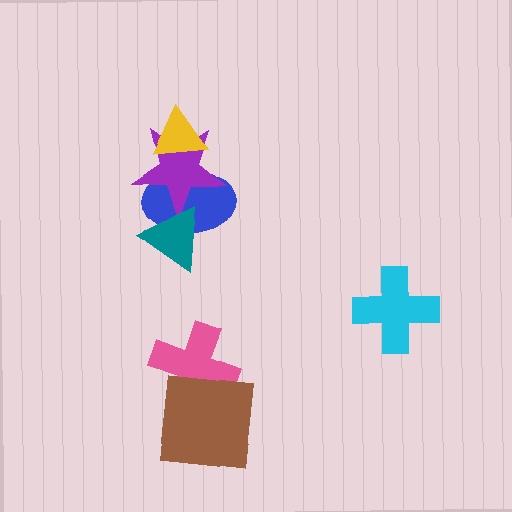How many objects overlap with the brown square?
1 object overlaps with the brown square.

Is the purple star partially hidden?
Yes, it is partially covered by another shape.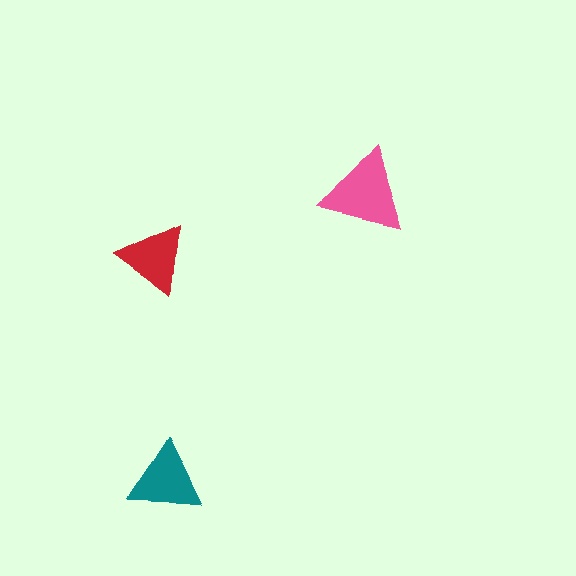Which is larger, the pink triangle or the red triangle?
The pink one.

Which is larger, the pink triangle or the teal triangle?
The pink one.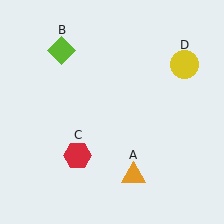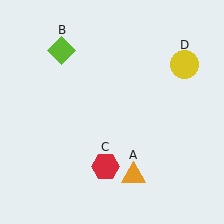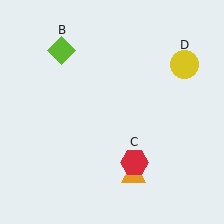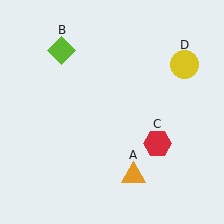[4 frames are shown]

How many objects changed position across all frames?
1 object changed position: red hexagon (object C).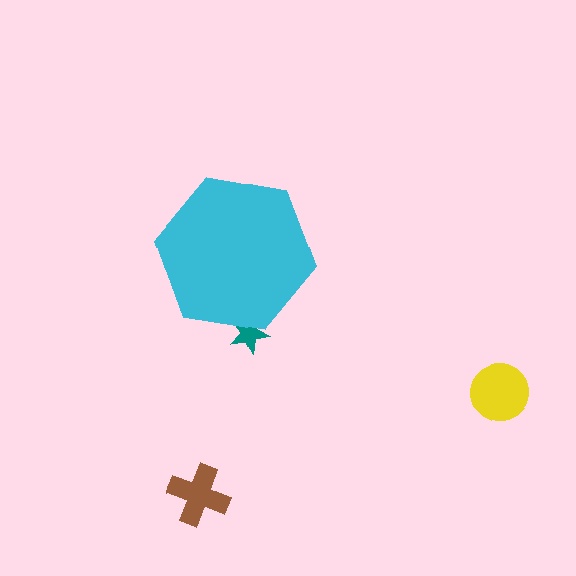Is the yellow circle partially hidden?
No, the yellow circle is fully visible.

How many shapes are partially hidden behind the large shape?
1 shape is partially hidden.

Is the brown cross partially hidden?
No, the brown cross is fully visible.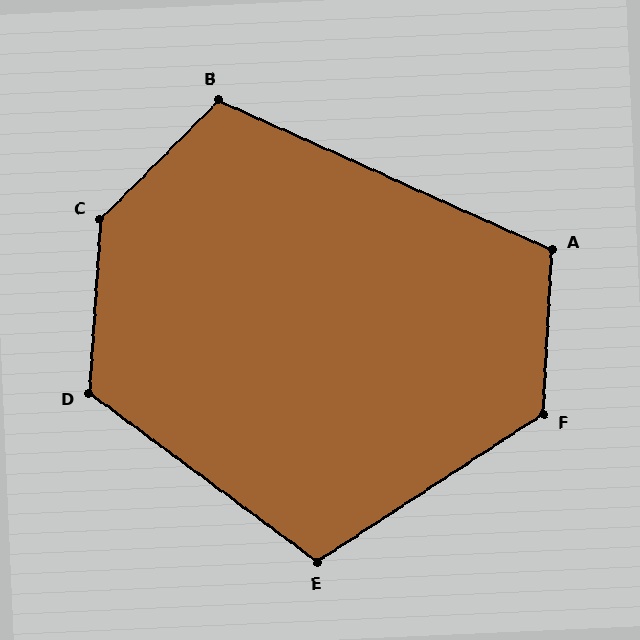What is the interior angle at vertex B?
Approximately 111 degrees (obtuse).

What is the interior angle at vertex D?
Approximately 123 degrees (obtuse).